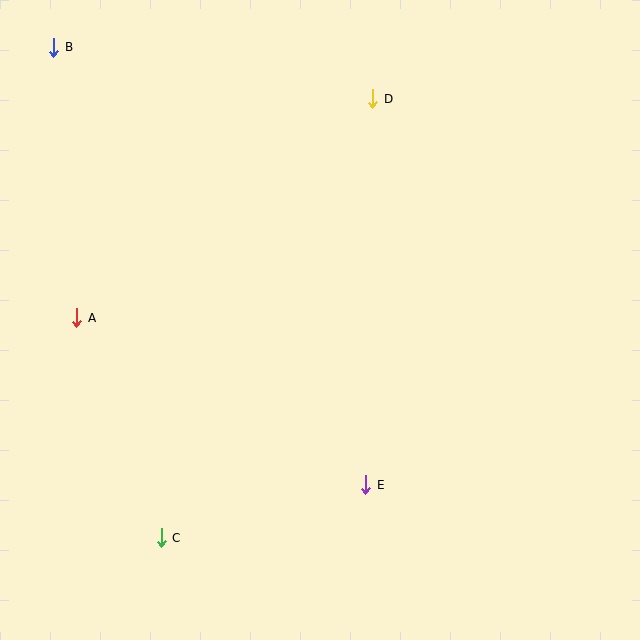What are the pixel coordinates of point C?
Point C is at (161, 538).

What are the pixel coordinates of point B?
Point B is at (54, 47).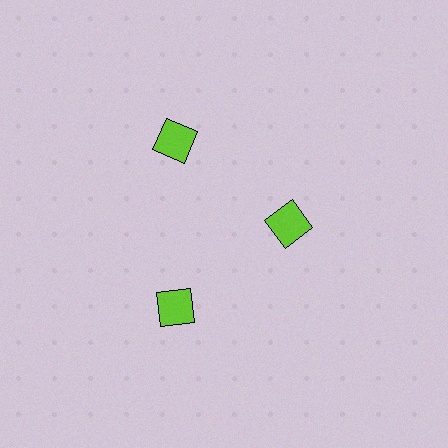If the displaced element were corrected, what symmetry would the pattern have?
It would have 3-fold rotational symmetry — the pattern would map onto itself every 120 degrees.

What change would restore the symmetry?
The symmetry would be restored by moving it outward, back onto the ring so that all 3 squares sit at equal angles and equal distance from the center.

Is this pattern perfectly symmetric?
No. The 3 lime squares are arranged in a ring, but one element near the 3 o'clock position is pulled inward toward the center, breaking the 3-fold rotational symmetry.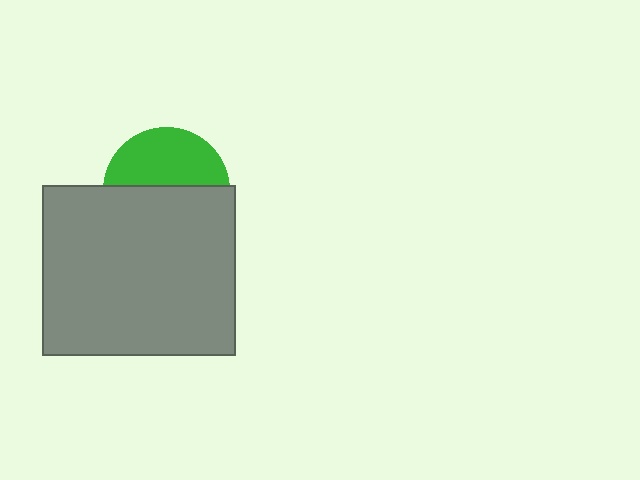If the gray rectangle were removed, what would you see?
You would see the complete green circle.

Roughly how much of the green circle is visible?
A small part of it is visible (roughly 45%).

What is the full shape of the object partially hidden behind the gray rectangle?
The partially hidden object is a green circle.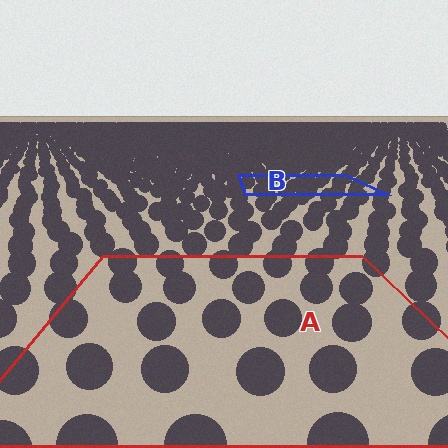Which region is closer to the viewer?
Region A is closer. The texture elements there are larger and more spread out.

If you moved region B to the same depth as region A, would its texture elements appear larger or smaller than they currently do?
They would appear larger. At a closer depth, the same texture elements are projected at a bigger on-screen size.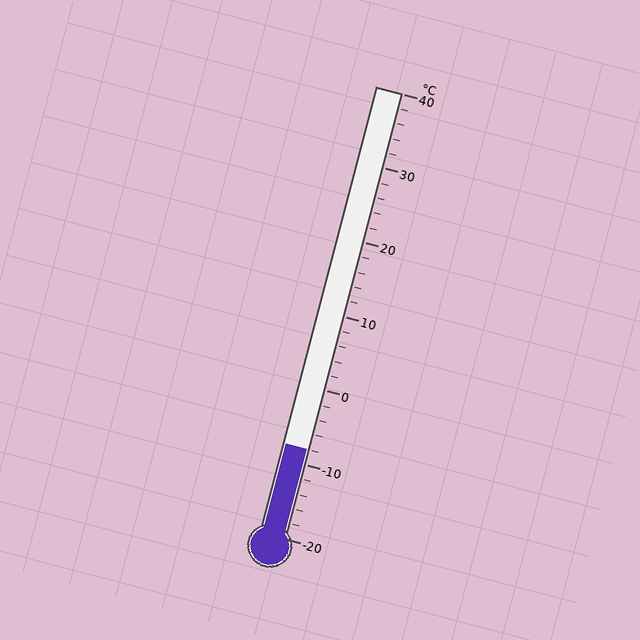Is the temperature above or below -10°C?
The temperature is above -10°C.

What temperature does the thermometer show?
The thermometer shows approximately -8°C.